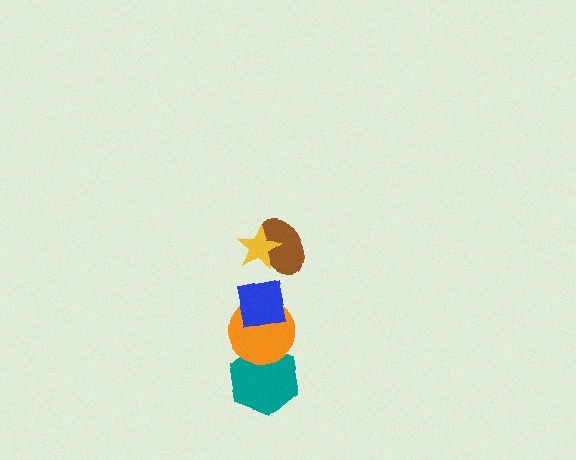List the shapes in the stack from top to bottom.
From top to bottom: the yellow star, the brown ellipse, the blue square, the orange circle, the teal hexagon.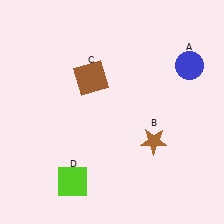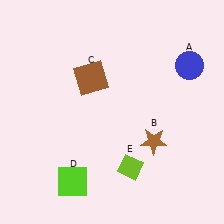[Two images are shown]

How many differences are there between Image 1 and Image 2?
There is 1 difference between the two images.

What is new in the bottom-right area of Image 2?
A lime diamond (E) was added in the bottom-right area of Image 2.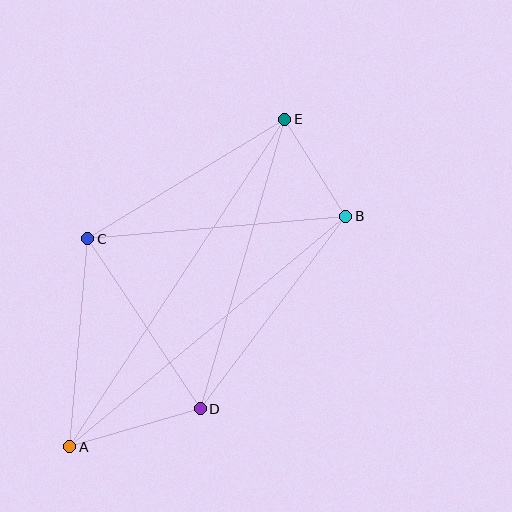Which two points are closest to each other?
Points B and E are closest to each other.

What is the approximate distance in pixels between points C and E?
The distance between C and E is approximately 231 pixels.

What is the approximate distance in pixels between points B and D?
The distance between B and D is approximately 242 pixels.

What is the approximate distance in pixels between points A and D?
The distance between A and D is approximately 136 pixels.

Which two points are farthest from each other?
Points A and E are farthest from each other.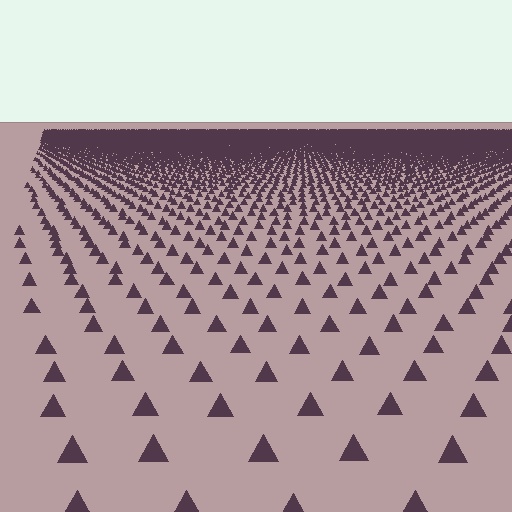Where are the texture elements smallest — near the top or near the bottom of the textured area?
Near the top.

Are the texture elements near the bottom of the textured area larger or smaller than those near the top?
Larger. Near the bottom, elements are closer to the viewer and appear at a bigger on-screen size.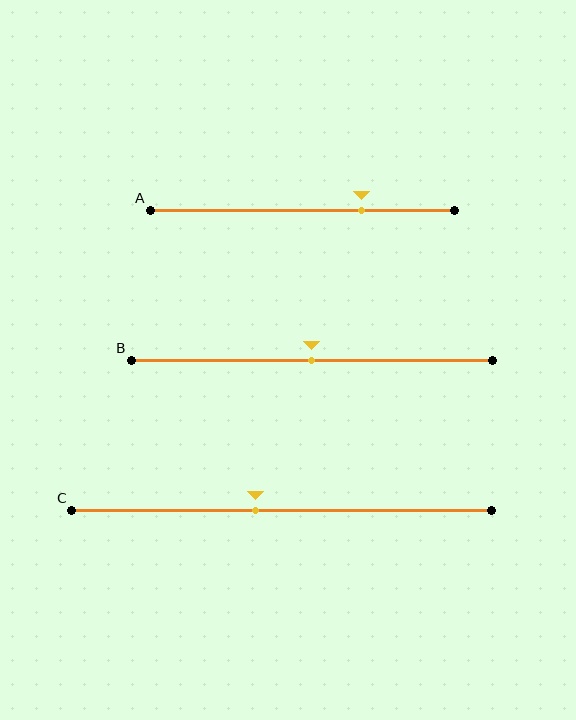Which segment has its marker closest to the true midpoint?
Segment B has its marker closest to the true midpoint.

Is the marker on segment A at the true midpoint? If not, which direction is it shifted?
No, the marker on segment A is shifted to the right by about 19% of the segment length.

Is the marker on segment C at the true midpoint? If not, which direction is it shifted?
No, the marker on segment C is shifted to the left by about 6% of the segment length.